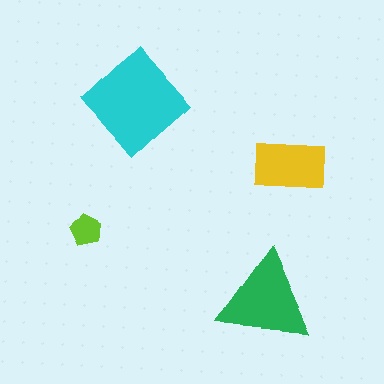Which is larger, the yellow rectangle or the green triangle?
The green triangle.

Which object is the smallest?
The lime pentagon.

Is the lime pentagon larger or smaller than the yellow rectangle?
Smaller.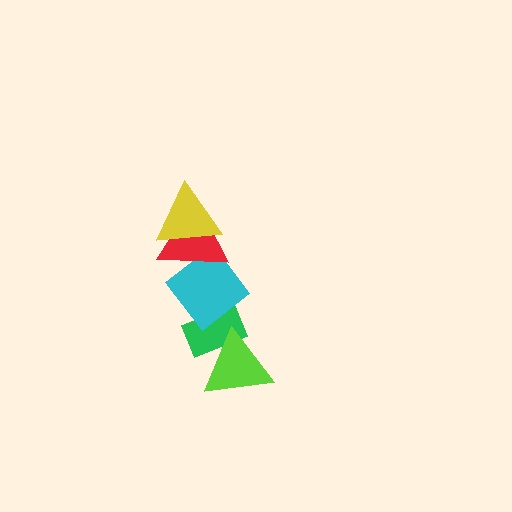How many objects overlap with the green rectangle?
2 objects overlap with the green rectangle.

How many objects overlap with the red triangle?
2 objects overlap with the red triangle.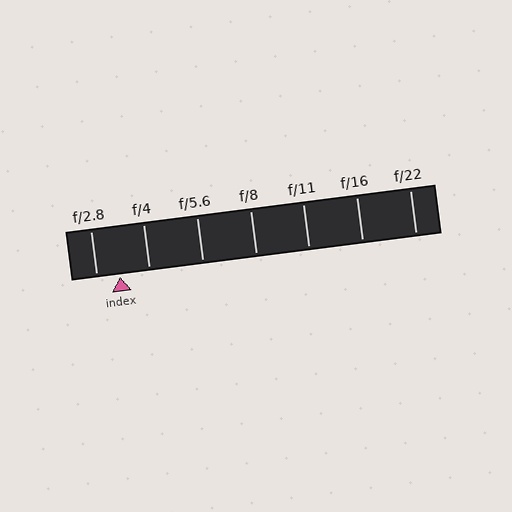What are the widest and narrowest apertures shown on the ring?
The widest aperture shown is f/2.8 and the narrowest is f/22.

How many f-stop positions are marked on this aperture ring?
There are 7 f-stop positions marked.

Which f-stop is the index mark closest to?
The index mark is closest to f/2.8.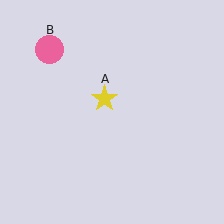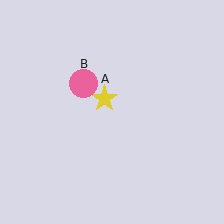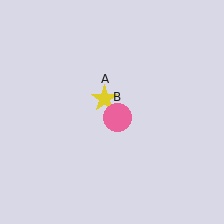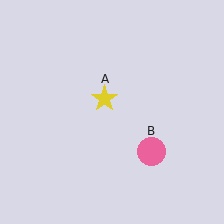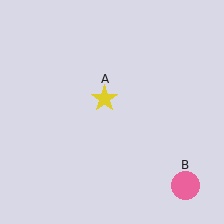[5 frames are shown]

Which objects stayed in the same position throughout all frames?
Yellow star (object A) remained stationary.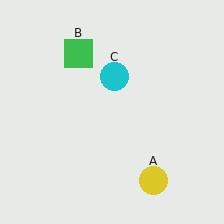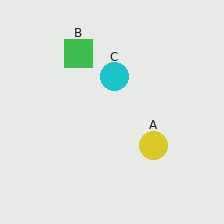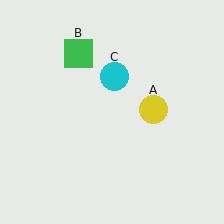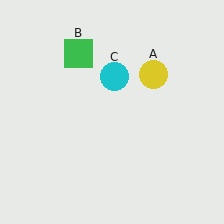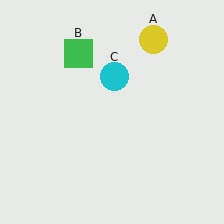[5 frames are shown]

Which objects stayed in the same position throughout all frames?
Green square (object B) and cyan circle (object C) remained stationary.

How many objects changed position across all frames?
1 object changed position: yellow circle (object A).